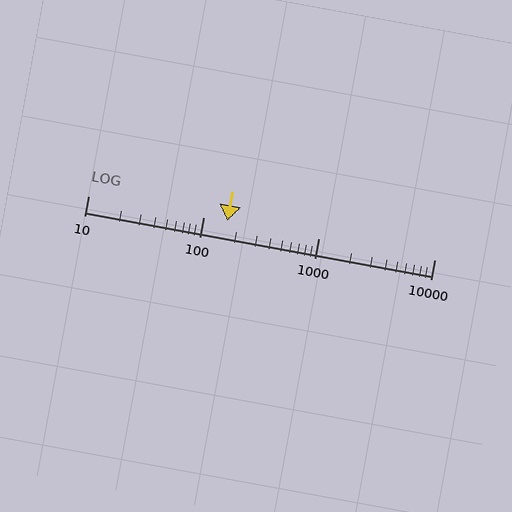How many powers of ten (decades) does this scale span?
The scale spans 3 decades, from 10 to 10000.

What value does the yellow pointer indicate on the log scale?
The pointer indicates approximately 160.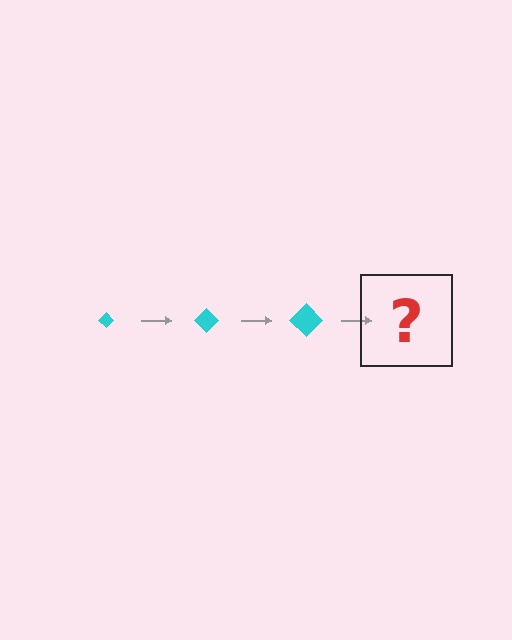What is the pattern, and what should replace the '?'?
The pattern is that the diamond gets progressively larger each step. The '?' should be a cyan diamond, larger than the previous one.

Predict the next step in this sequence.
The next step is a cyan diamond, larger than the previous one.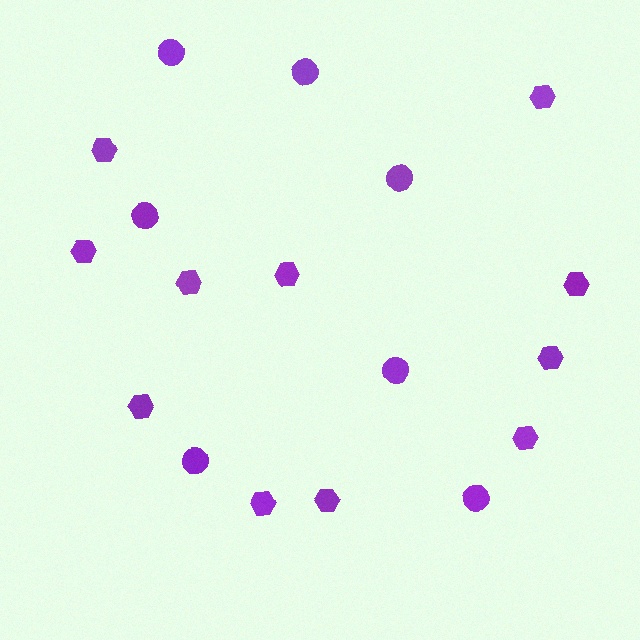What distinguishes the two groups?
There are 2 groups: one group of circles (7) and one group of hexagons (11).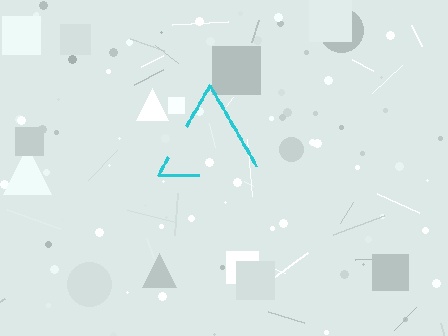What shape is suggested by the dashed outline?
The dashed outline suggests a triangle.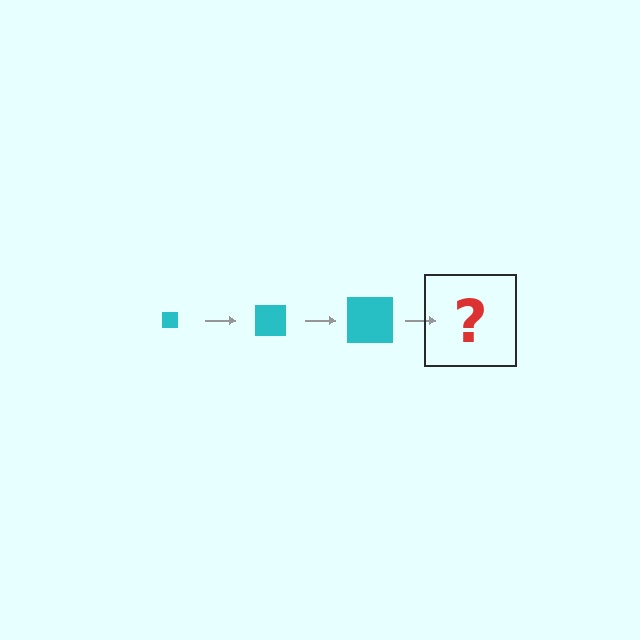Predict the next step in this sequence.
The next step is a cyan square, larger than the previous one.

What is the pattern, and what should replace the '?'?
The pattern is that the square gets progressively larger each step. The '?' should be a cyan square, larger than the previous one.